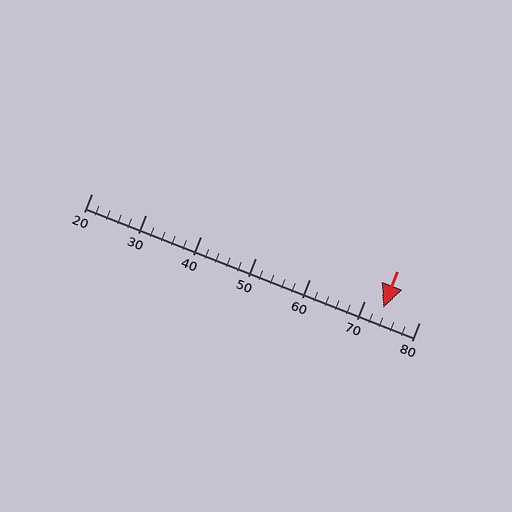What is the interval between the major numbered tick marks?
The major tick marks are spaced 10 units apart.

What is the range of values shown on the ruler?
The ruler shows values from 20 to 80.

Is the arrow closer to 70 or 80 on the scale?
The arrow is closer to 70.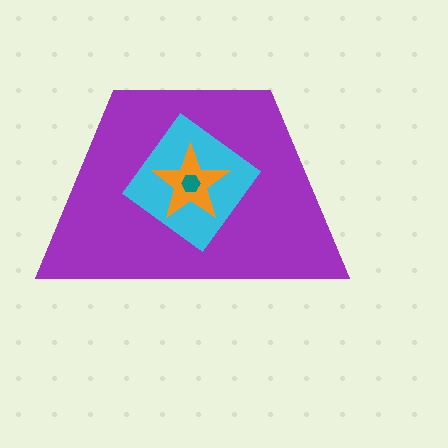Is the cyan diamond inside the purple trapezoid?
Yes.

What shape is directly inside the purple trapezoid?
The cyan diamond.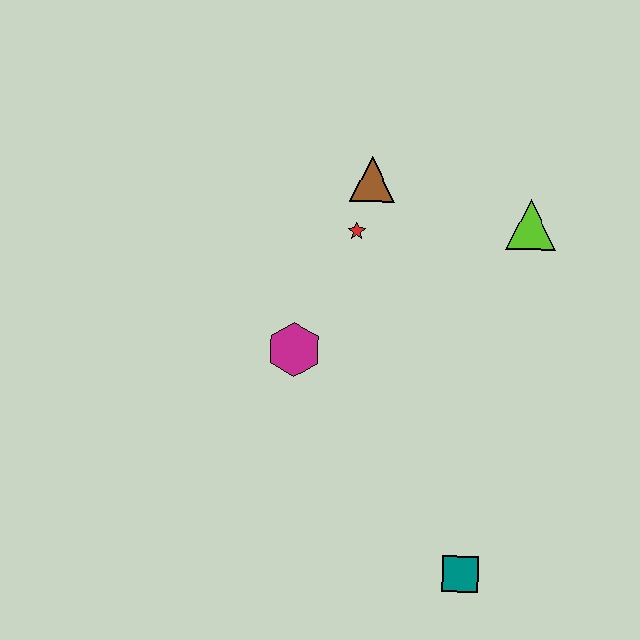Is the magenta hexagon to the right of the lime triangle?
No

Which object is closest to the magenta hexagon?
The red star is closest to the magenta hexagon.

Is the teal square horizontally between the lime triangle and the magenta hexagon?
Yes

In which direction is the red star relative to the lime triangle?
The red star is to the left of the lime triangle.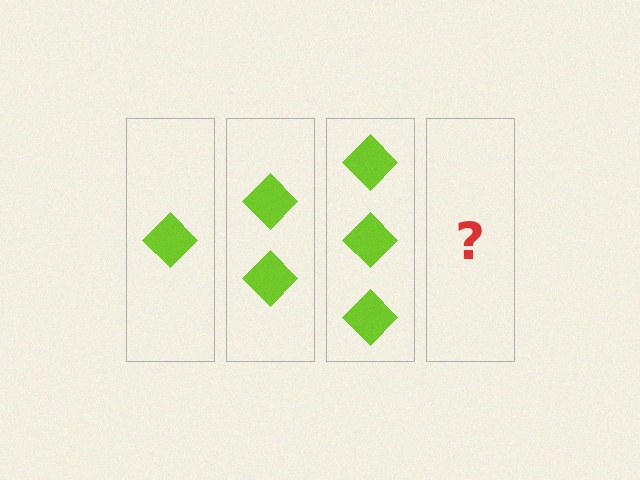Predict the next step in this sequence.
The next step is 4 diamonds.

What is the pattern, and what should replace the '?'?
The pattern is that each step adds one more diamond. The '?' should be 4 diamonds.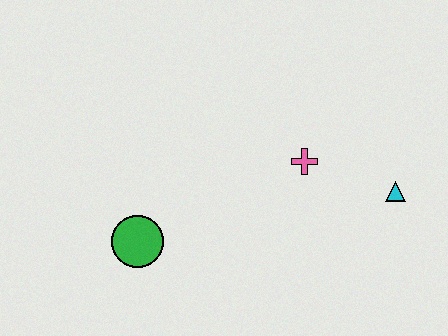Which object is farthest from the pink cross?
The green circle is farthest from the pink cross.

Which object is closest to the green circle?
The pink cross is closest to the green circle.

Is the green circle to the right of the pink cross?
No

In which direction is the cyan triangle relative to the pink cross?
The cyan triangle is to the right of the pink cross.